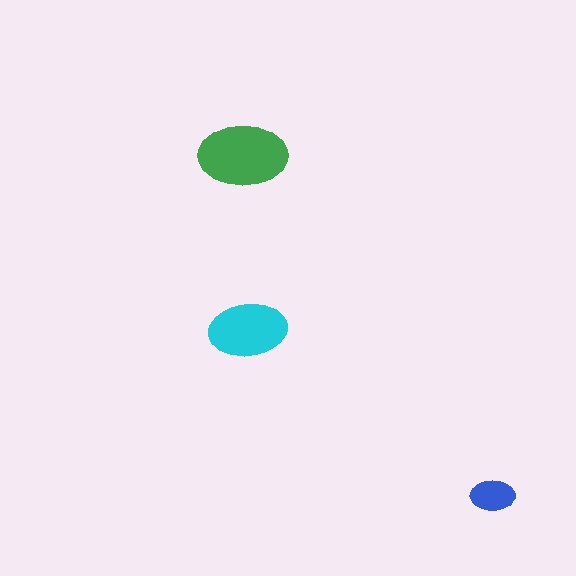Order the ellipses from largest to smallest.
the green one, the cyan one, the blue one.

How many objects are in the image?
There are 3 objects in the image.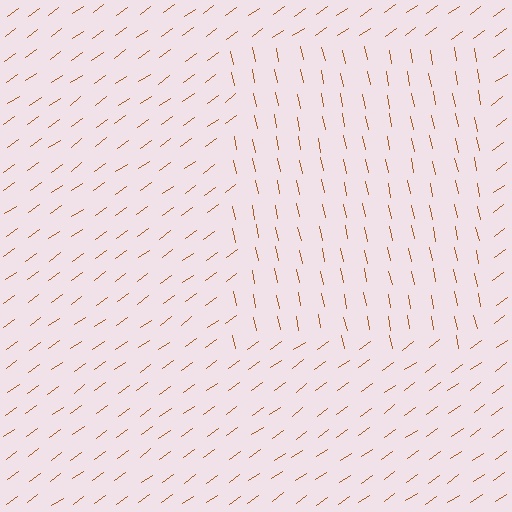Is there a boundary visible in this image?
Yes, there is a texture boundary formed by a change in line orientation.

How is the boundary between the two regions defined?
The boundary is defined purely by a change in line orientation (approximately 66 degrees difference). All lines are the same color and thickness.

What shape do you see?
I see a rectangle.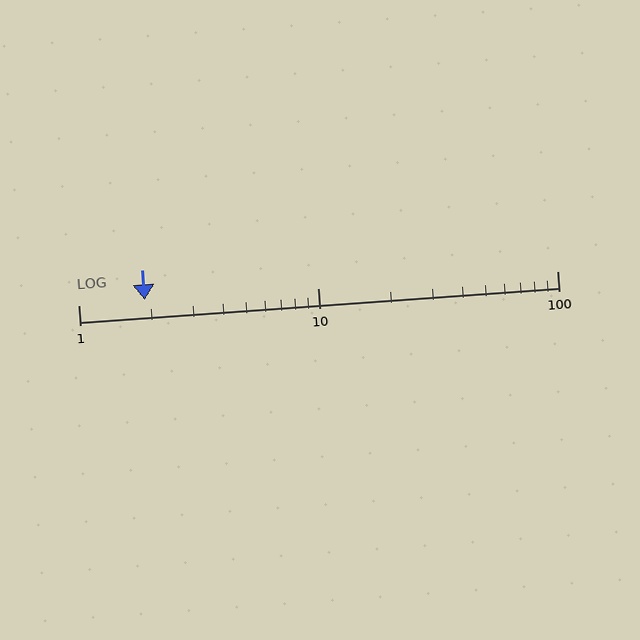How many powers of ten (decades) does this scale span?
The scale spans 2 decades, from 1 to 100.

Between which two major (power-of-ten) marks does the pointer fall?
The pointer is between 1 and 10.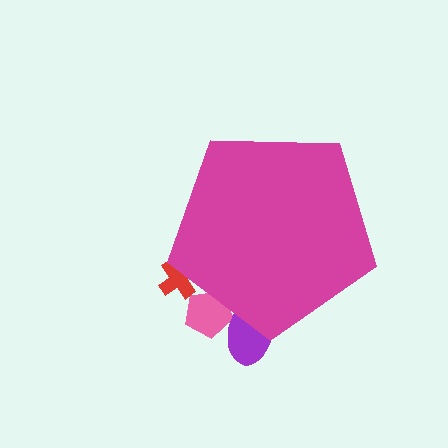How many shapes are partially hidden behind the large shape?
3 shapes are partially hidden.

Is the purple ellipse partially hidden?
Yes, the purple ellipse is partially hidden behind the magenta pentagon.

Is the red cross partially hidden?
Yes, the red cross is partially hidden behind the magenta pentagon.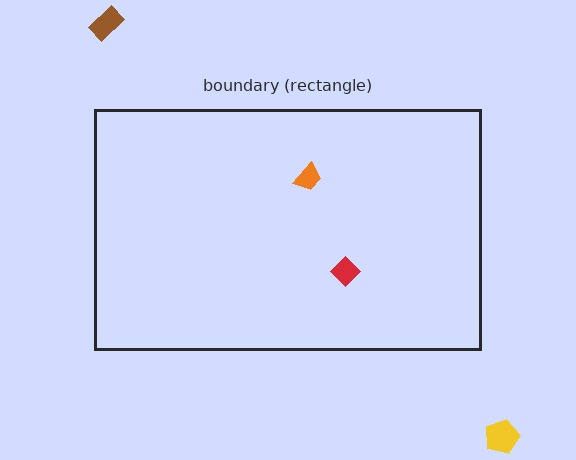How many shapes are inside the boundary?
2 inside, 2 outside.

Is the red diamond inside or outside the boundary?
Inside.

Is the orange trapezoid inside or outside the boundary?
Inside.